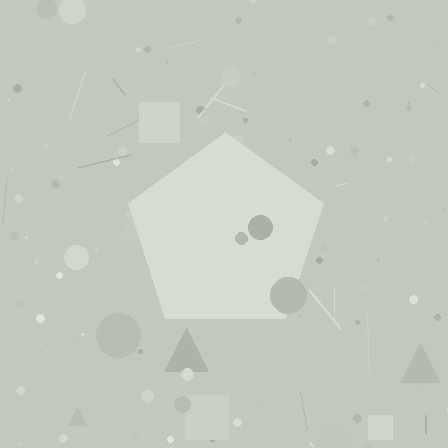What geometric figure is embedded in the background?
A pentagon is embedded in the background.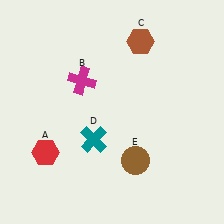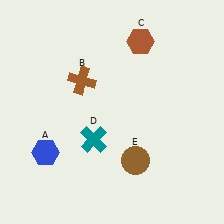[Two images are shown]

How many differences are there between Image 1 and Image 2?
There are 2 differences between the two images.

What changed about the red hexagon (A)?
In Image 1, A is red. In Image 2, it changed to blue.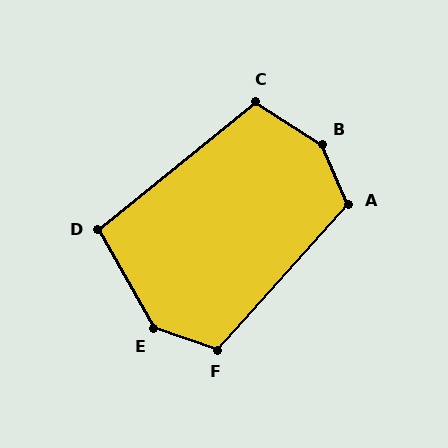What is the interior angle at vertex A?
Approximately 114 degrees (obtuse).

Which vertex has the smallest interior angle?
D, at approximately 100 degrees.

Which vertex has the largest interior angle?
B, at approximately 147 degrees.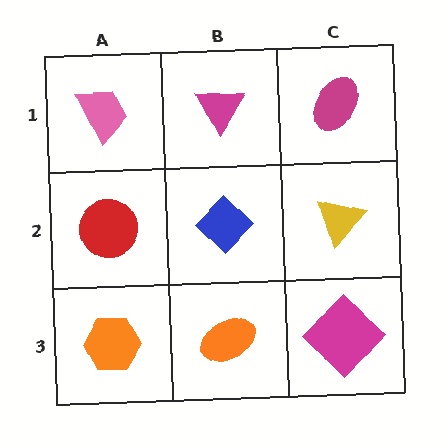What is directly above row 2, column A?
A pink trapezoid.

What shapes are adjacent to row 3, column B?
A blue diamond (row 2, column B), an orange hexagon (row 3, column A), a magenta diamond (row 3, column C).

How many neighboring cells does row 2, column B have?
4.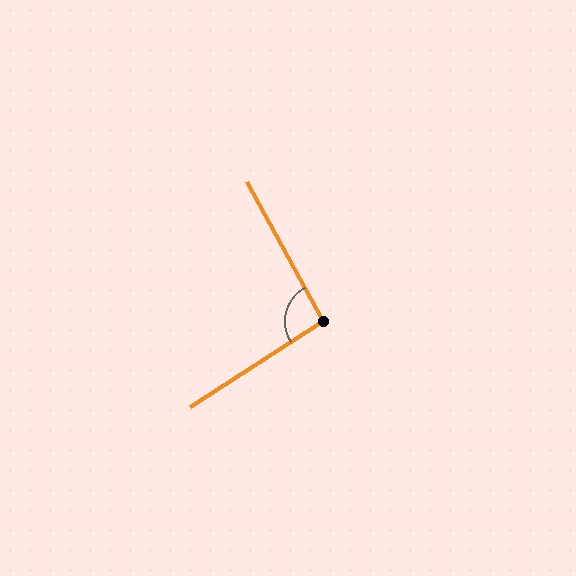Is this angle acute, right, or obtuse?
It is approximately a right angle.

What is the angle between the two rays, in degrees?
Approximately 94 degrees.